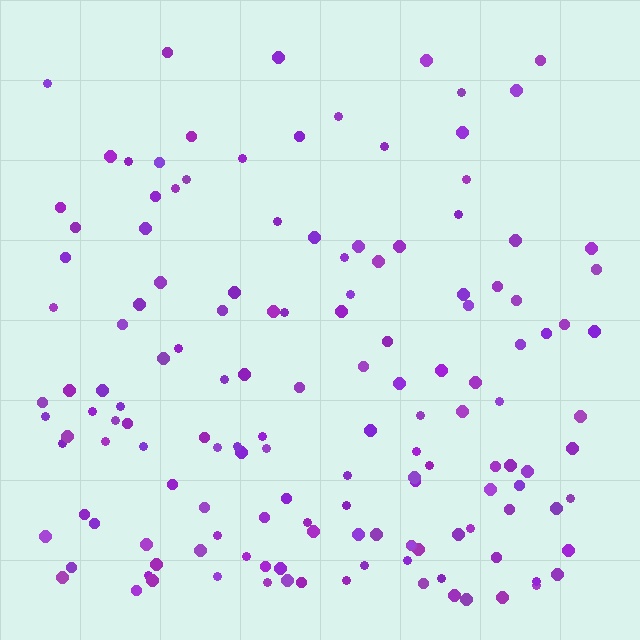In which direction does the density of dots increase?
From top to bottom, with the bottom side densest.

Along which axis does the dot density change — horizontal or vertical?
Vertical.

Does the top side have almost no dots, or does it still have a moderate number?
Still a moderate number, just noticeably fewer than the bottom.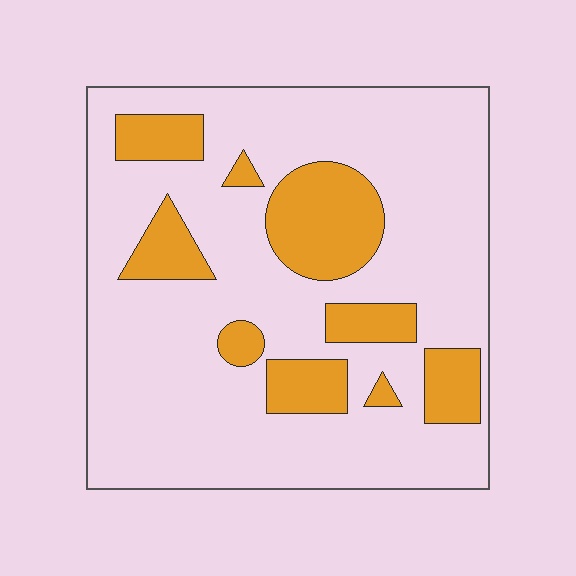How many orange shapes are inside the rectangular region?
9.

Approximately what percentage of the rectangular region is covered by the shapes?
Approximately 20%.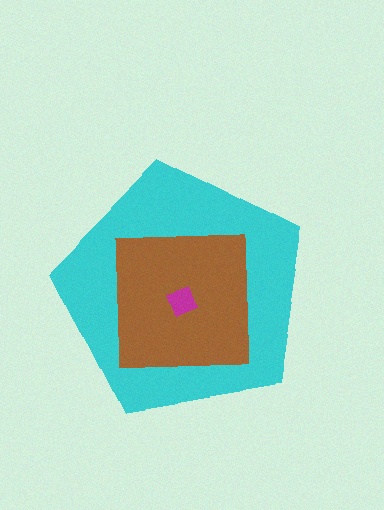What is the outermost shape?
The cyan pentagon.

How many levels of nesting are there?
3.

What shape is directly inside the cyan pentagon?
The brown square.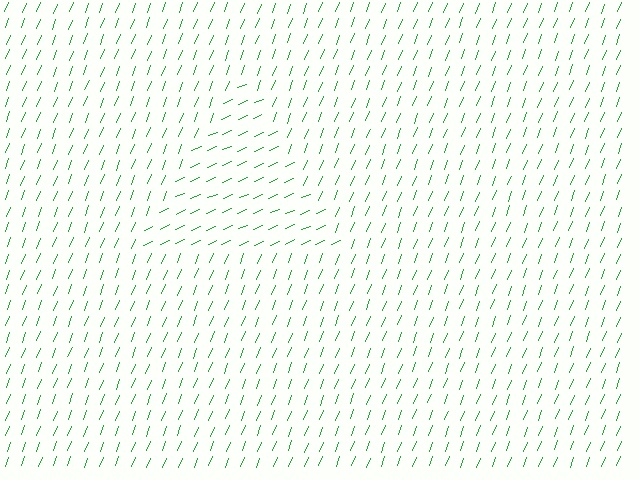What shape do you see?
I see a triangle.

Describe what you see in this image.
The image is filled with small green line segments. A triangle region in the image has lines oriented differently from the surrounding lines, creating a visible texture boundary.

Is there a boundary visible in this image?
Yes, there is a texture boundary formed by a change in line orientation.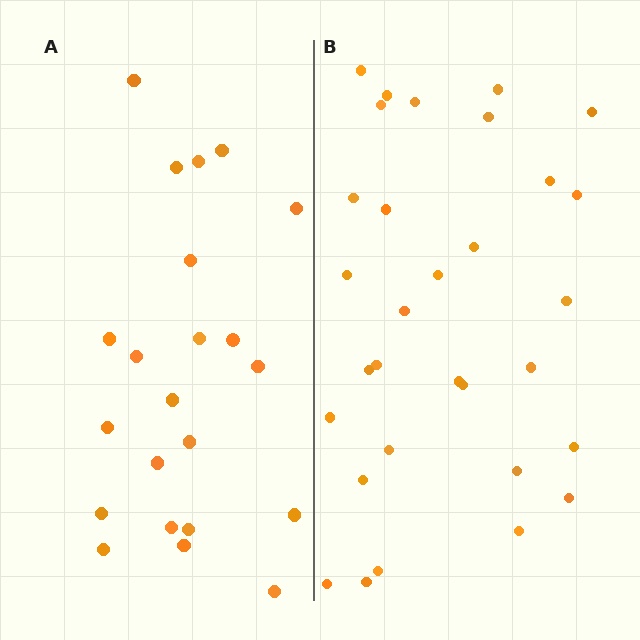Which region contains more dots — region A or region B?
Region B (the right region) has more dots.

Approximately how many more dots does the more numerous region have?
Region B has roughly 8 or so more dots than region A.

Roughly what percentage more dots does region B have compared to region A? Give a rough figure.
About 40% more.